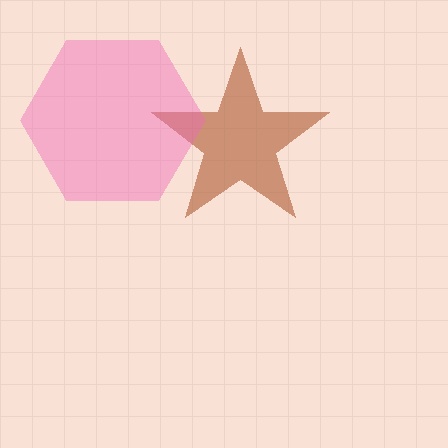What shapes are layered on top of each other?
The layered shapes are: a brown star, a pink hexagon.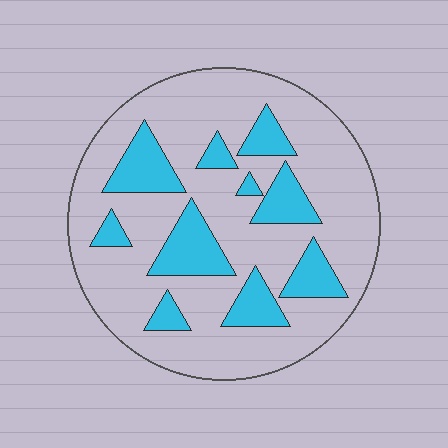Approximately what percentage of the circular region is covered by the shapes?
Approximately 25%.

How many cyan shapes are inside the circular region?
10.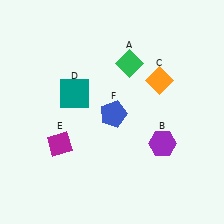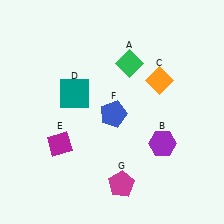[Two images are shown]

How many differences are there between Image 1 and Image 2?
There is 1 difference between the two images.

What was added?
A magenta pentagon (G) was added in Image 2.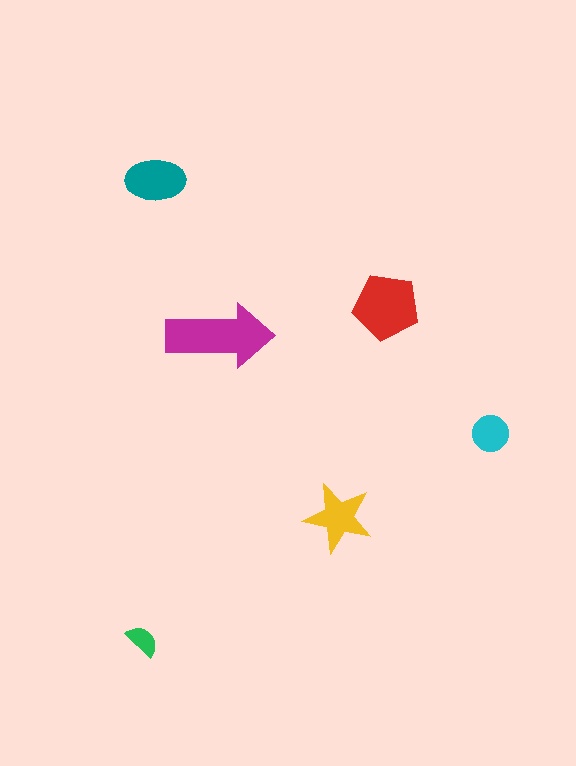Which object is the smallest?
The green semicircle.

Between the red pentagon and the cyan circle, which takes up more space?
The red pentagon.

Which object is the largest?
The magenta arrow.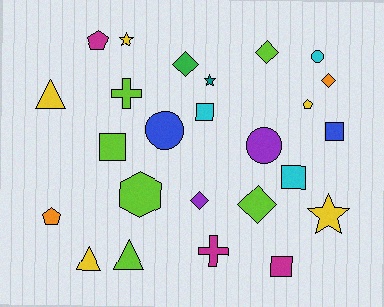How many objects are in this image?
There are 25 objects.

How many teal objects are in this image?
There is 1 teal object.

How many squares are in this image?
There are 5 squares.